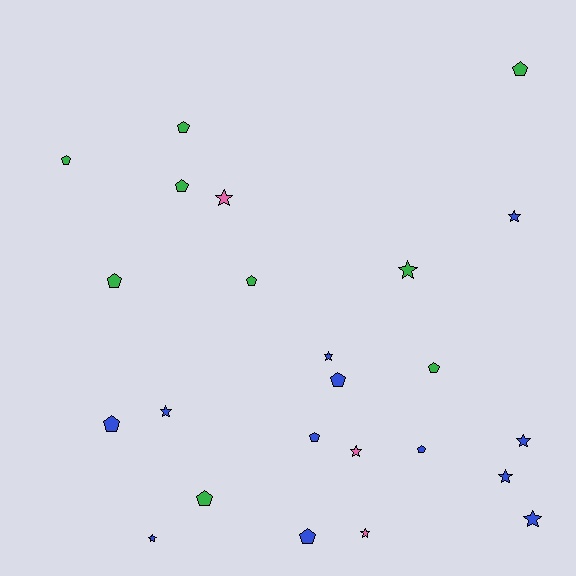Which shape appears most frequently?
Pentagon, with 13 objects.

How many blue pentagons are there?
There are 5 blue pentagons.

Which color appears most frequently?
Blue, with 12 objects.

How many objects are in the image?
There are 24 objects.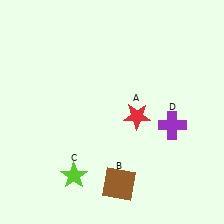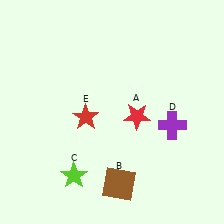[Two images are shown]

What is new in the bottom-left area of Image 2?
A red star (E) was added in the bottom-left area of Image 2.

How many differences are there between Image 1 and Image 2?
There is 1 difference between the two images.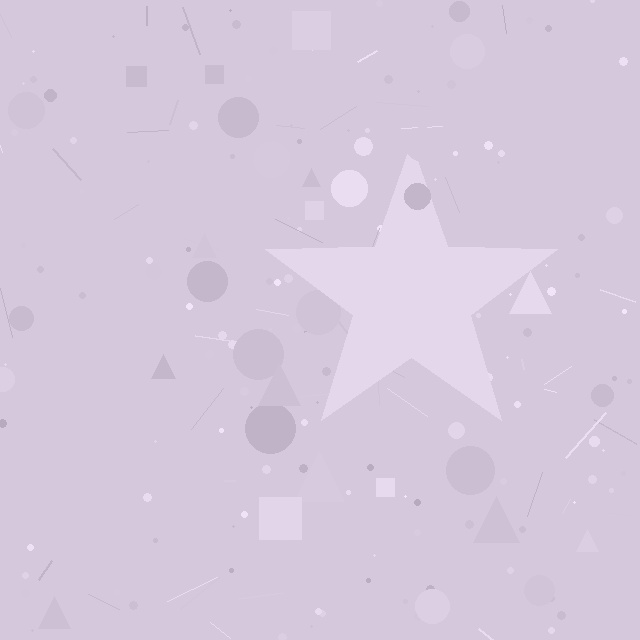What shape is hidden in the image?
A star is hidden in the image.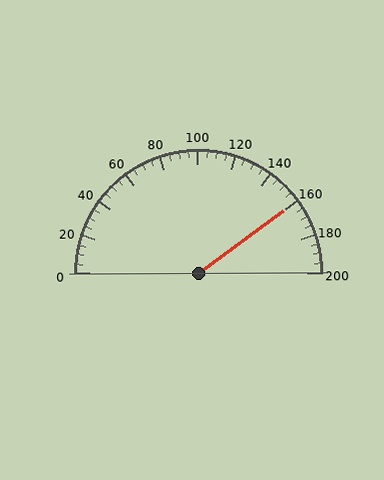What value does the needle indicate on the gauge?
The needle indicates approximately 160.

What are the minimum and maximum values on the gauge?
The gauge ranges from 0 to 200.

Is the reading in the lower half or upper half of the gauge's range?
The reading is in the upper half of the range (0 to 200).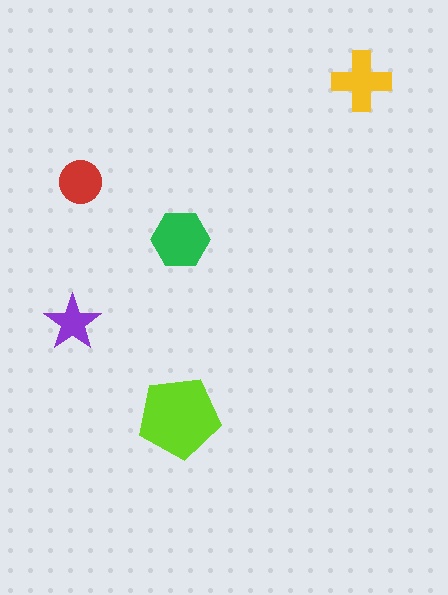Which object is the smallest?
The purple star.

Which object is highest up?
The yellow cross is topmost.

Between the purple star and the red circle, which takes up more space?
The red circle.